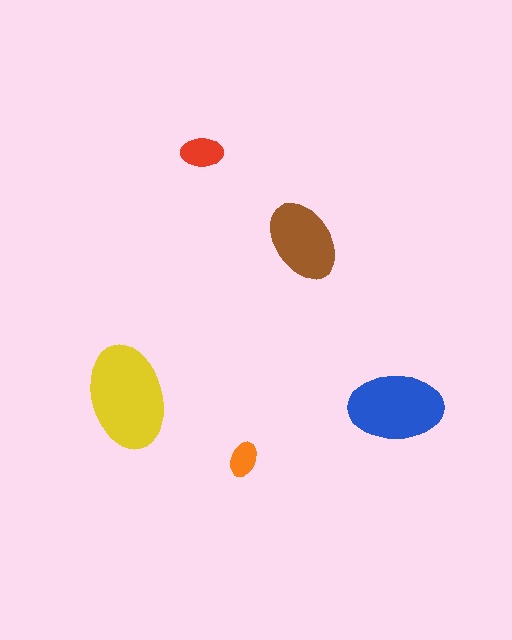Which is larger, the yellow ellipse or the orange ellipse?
The yellow one.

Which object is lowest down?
The orange ellipse is bottommost.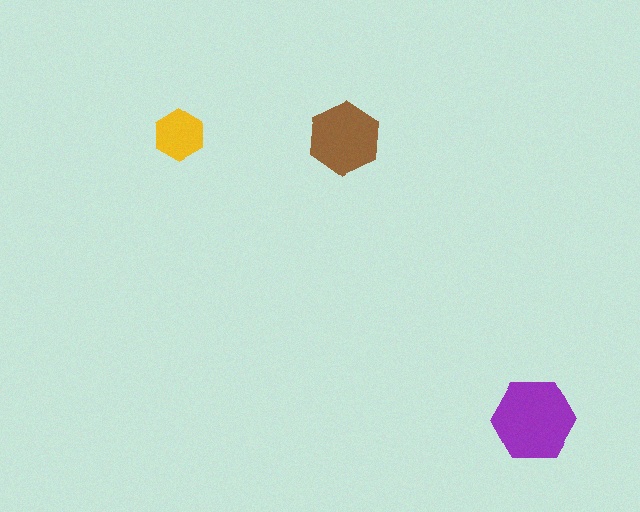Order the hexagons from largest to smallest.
the purple one, the brown one, the yellow one.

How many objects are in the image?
There are 3 objects in the image.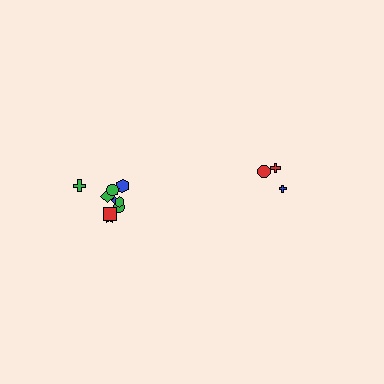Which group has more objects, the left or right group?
The left group.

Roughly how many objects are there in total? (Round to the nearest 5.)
Roughly 15 objects in total.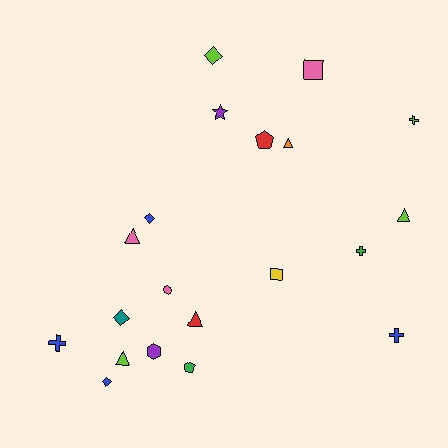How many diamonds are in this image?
There are 4 diamonds.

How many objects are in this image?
There are 20 objects.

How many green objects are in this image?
There are 2 green objects.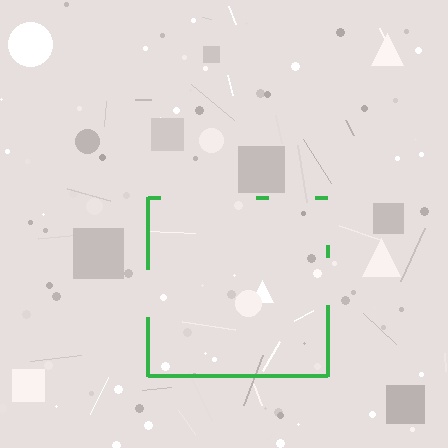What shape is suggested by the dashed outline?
The dashed outline suggests a square.